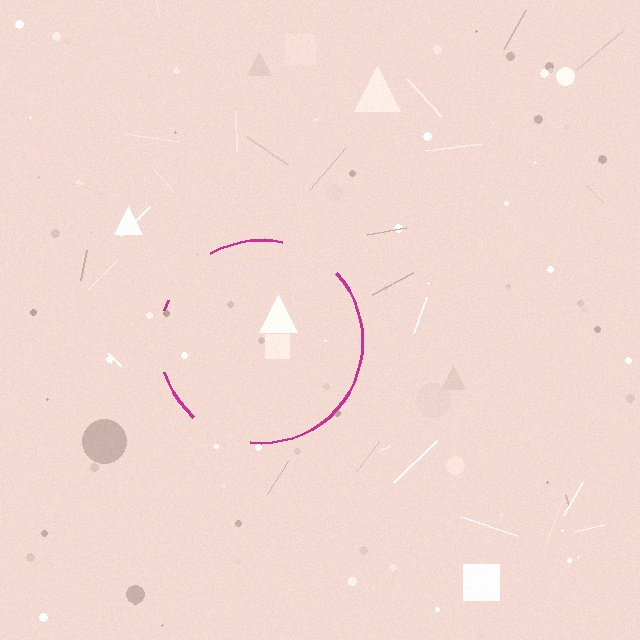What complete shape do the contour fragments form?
The contour fragments form a circle.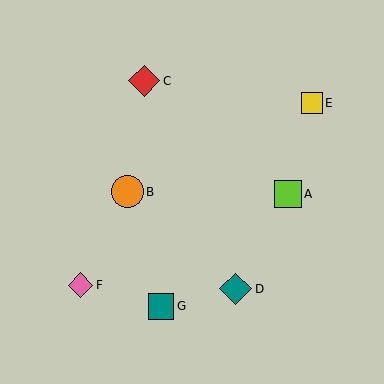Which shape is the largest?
The orange circle (labeled B) is the largest.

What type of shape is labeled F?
Shape F is a pink diamond.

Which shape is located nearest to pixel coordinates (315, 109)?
The yellow square (labeled E) at (312, 103) is nearest to that location.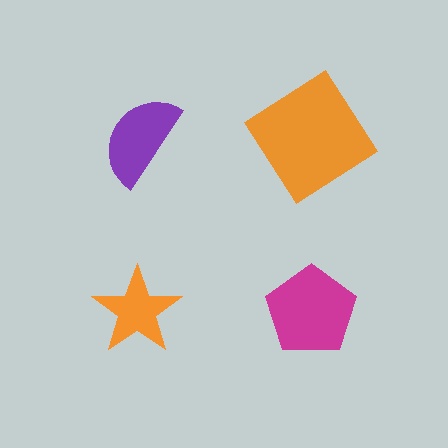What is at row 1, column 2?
An orange diamond.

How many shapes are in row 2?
2 shapes.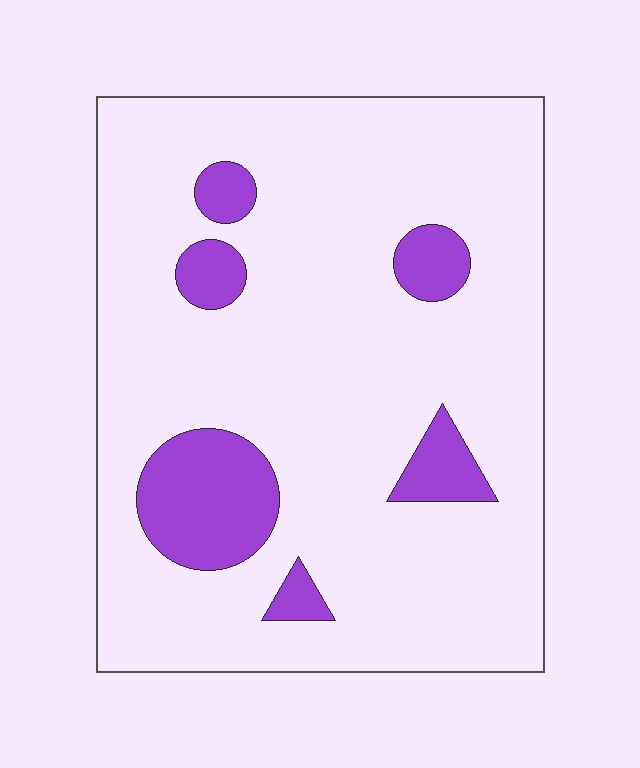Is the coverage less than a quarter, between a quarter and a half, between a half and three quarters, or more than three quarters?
Less than a quarter.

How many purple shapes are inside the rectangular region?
6.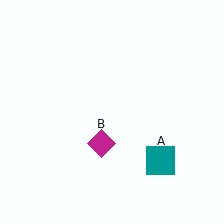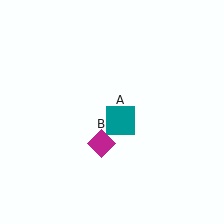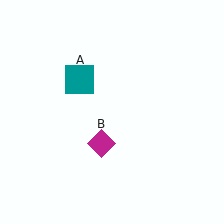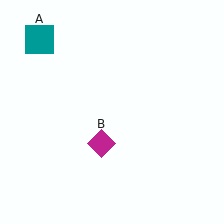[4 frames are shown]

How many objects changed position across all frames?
1 object changed position: teal square (object A).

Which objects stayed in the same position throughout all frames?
Magenta diamond (object B) remained stationary.